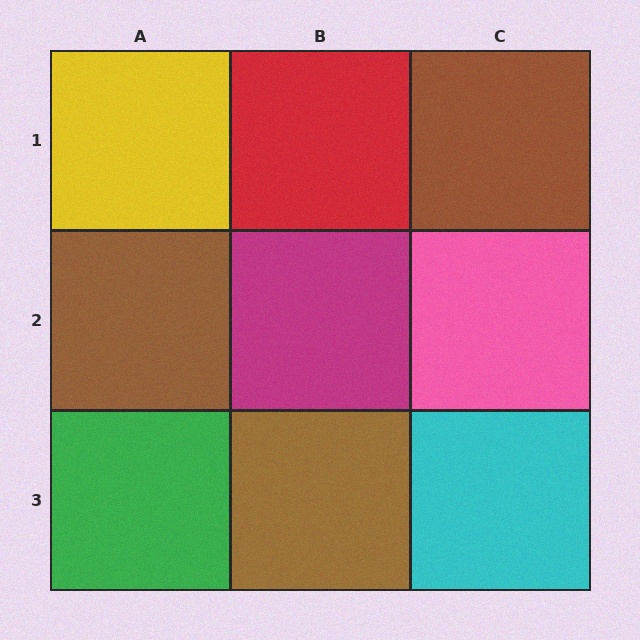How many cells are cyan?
1 cell is cyan.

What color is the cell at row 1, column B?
Red.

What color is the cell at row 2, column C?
Pink.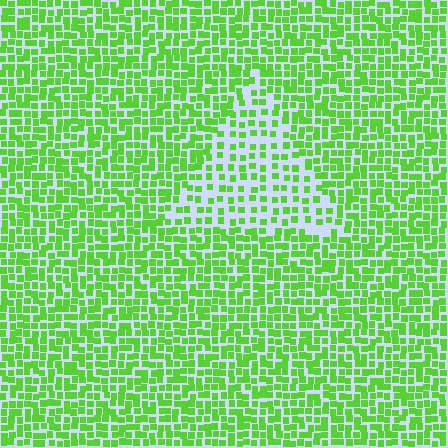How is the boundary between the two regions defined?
The boundary is defined by a change in element density (approximately 1.9x ratio). All elements are the same color, size, and shape.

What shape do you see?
I see a triangle.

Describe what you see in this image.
The image contains small lime elements arranged at two different densities. A triangle-shaped region is visible where the elements are less densely packed than the surrounding area.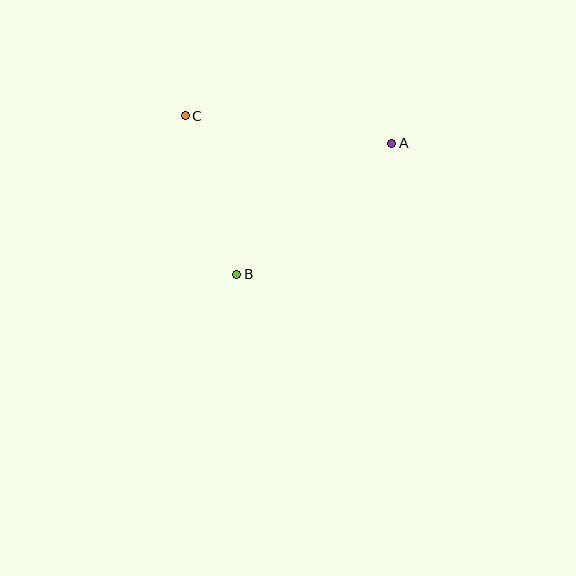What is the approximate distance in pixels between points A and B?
The distance between A and B is approximately 203 pixels.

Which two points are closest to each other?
Points B and C are closest to each other.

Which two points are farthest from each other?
Points A and C are farthest from each other.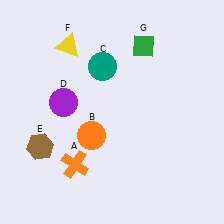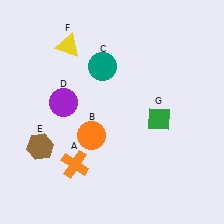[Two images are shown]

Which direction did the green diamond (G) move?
The green diamond (G) moved down.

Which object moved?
The green diamond (G) moved down.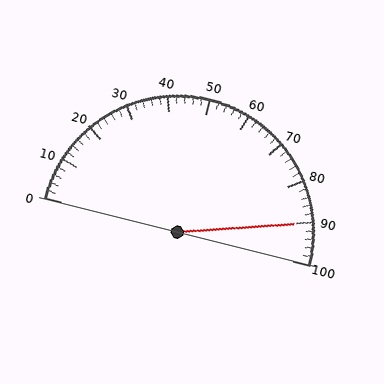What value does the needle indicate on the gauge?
The needle indicates approximately 90.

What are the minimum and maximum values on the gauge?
The gauge ranges from 0 to 100.